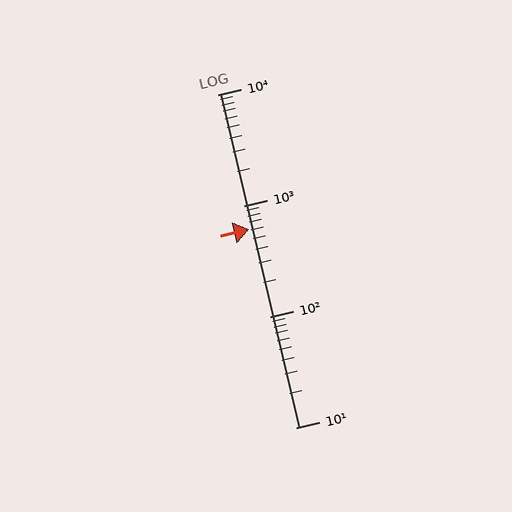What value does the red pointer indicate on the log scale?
The pointer indicates approximately 610.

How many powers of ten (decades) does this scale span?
The scale spans 3 decades, from 10 to 10000.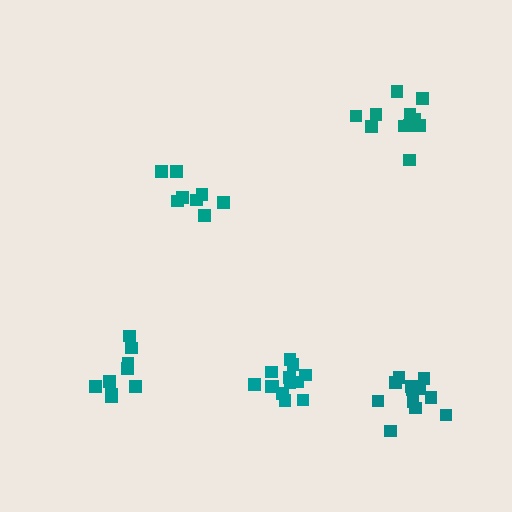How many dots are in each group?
Group 1: 12 dots, Group 2: 13 dots, Group 3: 8 dots, Group 4: 9 dots, Group 5: 11 dots (53 total).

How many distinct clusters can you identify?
There are 5 distinct clusters.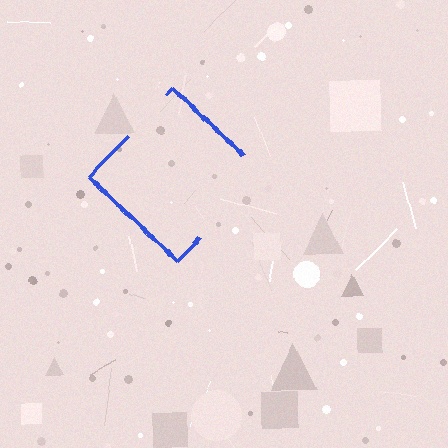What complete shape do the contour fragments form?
The contour fragments form a diamond.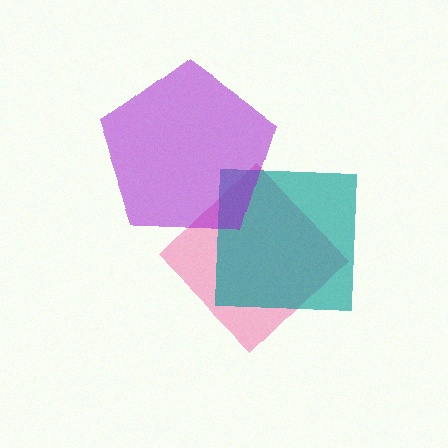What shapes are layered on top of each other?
The layered shapes are: a pink diamond, a teal square, a purple pentagon.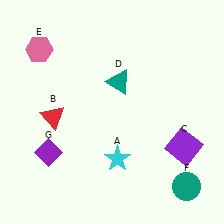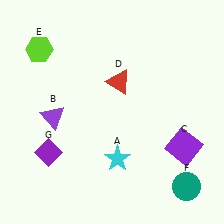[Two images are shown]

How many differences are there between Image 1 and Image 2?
There are 3 differences between the two images.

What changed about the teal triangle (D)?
In Image 1, D is teal. In Image 2, it changed to red.